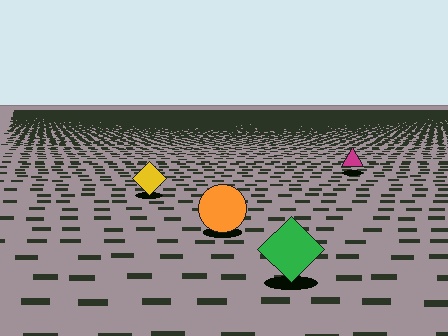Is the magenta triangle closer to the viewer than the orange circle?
No. The orange circle is closer — you can tell from the texture gradient: the ground texture is coarser near it.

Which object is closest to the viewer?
The green diamond is closest. The texture marks near it are larger and more spread out.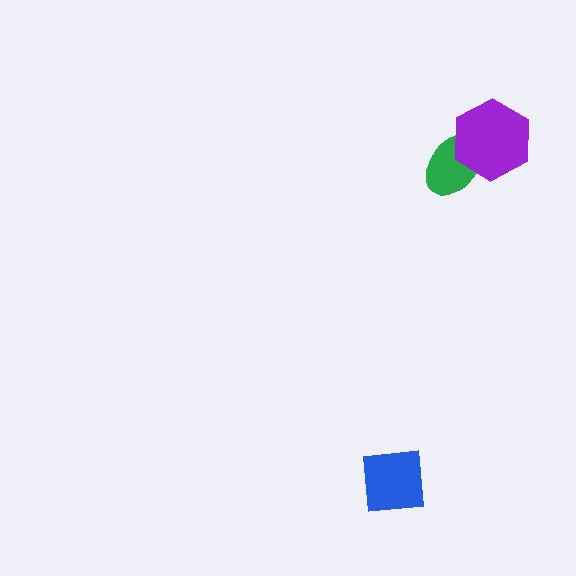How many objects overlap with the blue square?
0 objects overlap with the blue square.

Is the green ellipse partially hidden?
Yes, it is partially covered by another shape.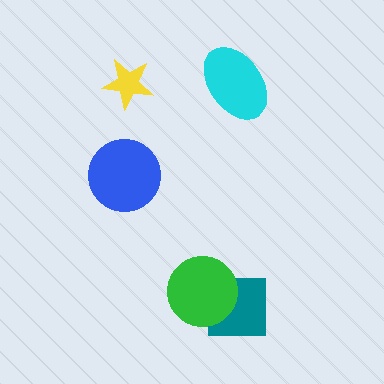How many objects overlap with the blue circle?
0 objects overlap with the blue circle.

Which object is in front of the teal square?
The green circle is in front of the teal square.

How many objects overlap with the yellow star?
0 objects overlap with the yellow star.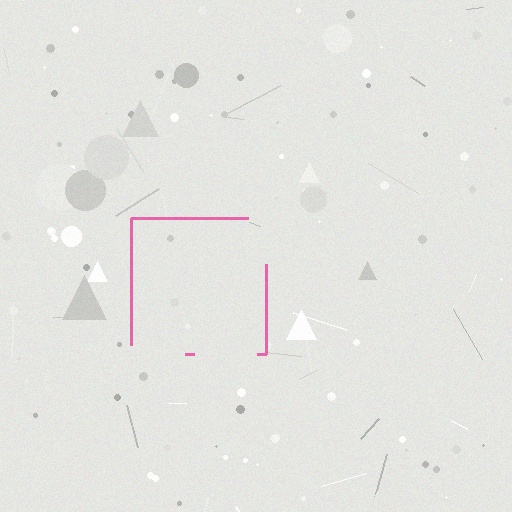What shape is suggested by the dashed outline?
The dashed outline suggests a square.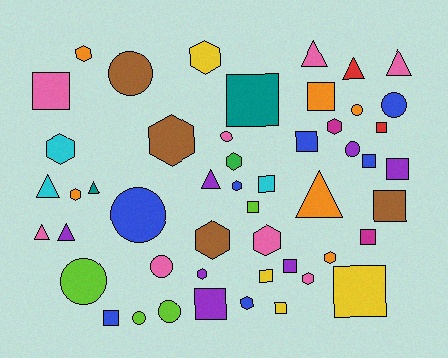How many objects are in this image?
There are 50 objects.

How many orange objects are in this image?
There are 6 orange objects.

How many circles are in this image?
There are 10 circles.